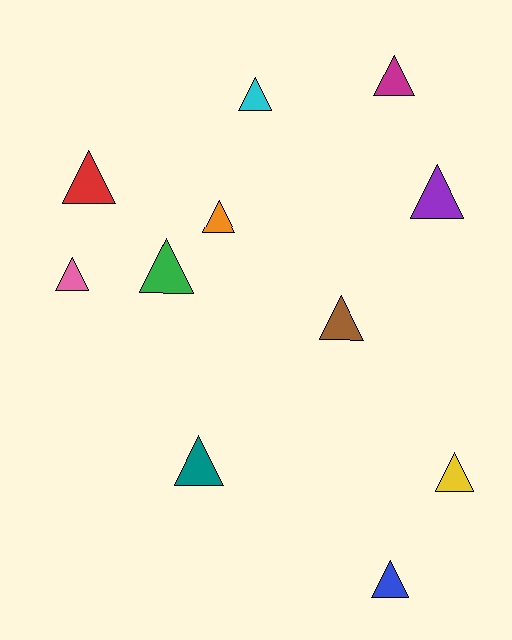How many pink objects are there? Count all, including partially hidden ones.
There is 1 pink object.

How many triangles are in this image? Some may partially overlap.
There are 11 triangles.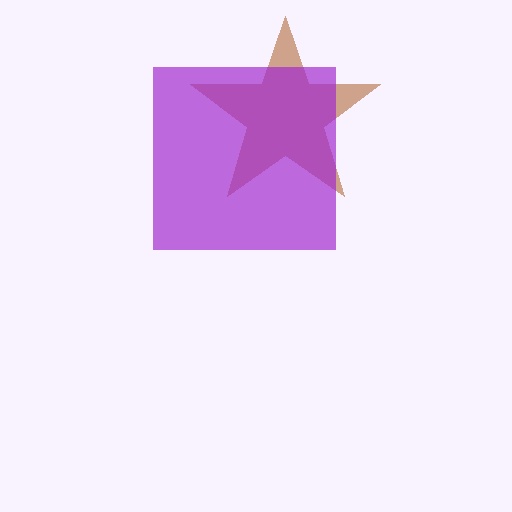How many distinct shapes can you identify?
There are 2 distinct shapes: a brown star, a purple square.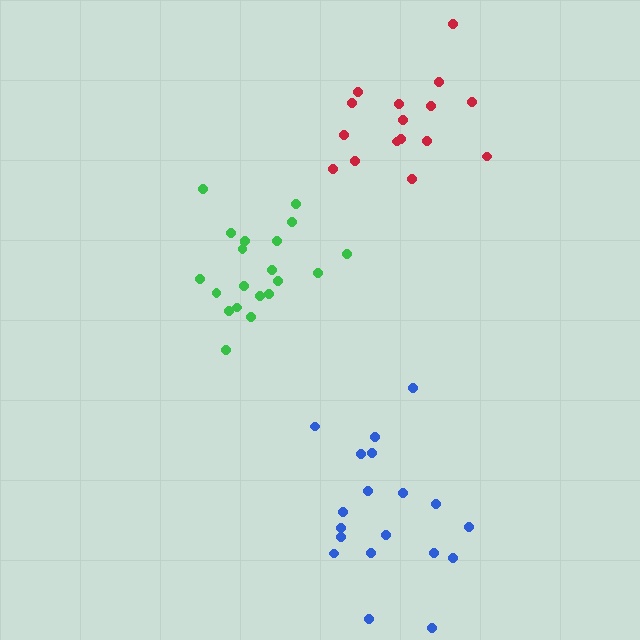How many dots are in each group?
Group 1: 16 dots, Group 2: 21 dots, Group 3: 19 dots (56 total).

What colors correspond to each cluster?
The clusters are colored: red, green, blue.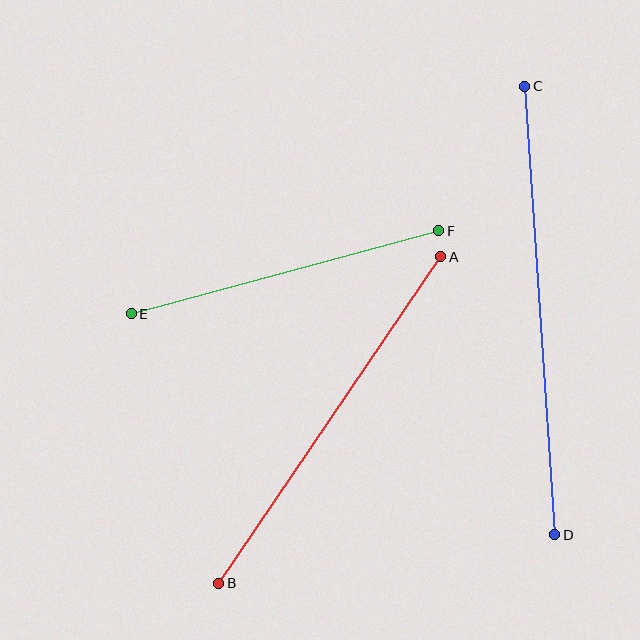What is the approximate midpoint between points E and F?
The midpoint is at approximately (285, 272) pixels.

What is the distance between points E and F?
The distance is approximately 319 pixels.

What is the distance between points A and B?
The distance is approximately 395 pixels.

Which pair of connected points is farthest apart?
Points C and D are farthest apart.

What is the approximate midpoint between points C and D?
The midpoint is at approximately (540, 310) pixels.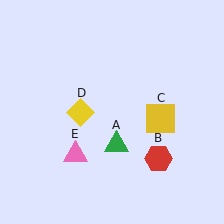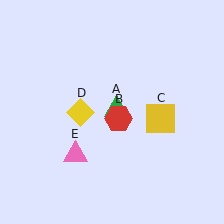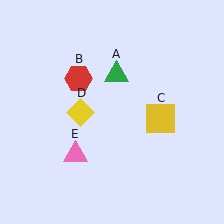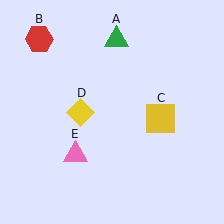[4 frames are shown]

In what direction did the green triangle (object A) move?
The green triangle (object A) moved up.